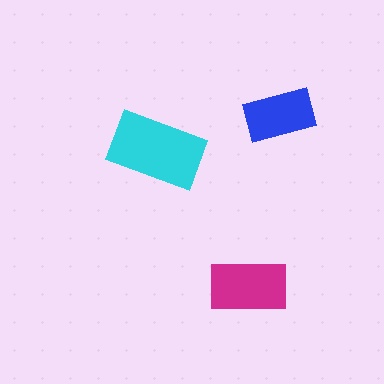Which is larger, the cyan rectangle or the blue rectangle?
The cyan one.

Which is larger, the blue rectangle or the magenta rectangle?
The magenta one.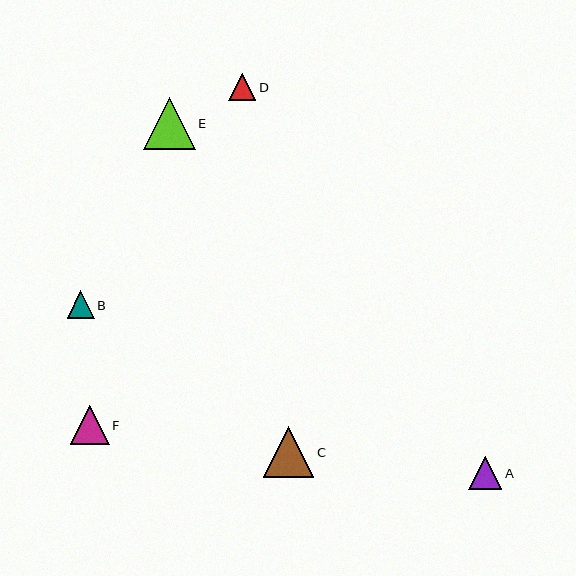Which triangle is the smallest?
Triangle D is the smallest with a size of approximately 27 pixels.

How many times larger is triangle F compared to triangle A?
Triangle F is approximately 1.2 times the size of triangle A.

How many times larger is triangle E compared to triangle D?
Triangle E is approximately 1.9 times the size of triangle D.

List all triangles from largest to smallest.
From largest to smallest: E, C, F, A, B, D.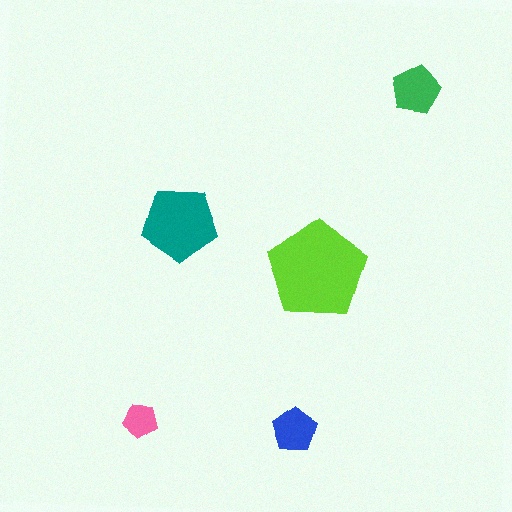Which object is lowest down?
The blue pentagon is bottommost.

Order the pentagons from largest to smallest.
the lime one, the teal one, the green one, the blue one, the pink one.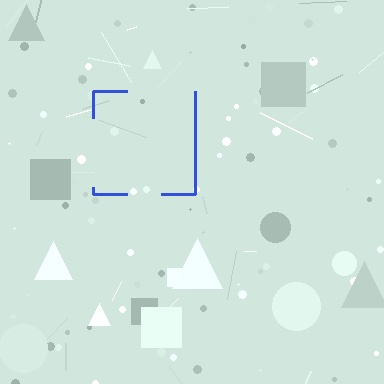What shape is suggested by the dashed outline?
The dashed outline suggests a square.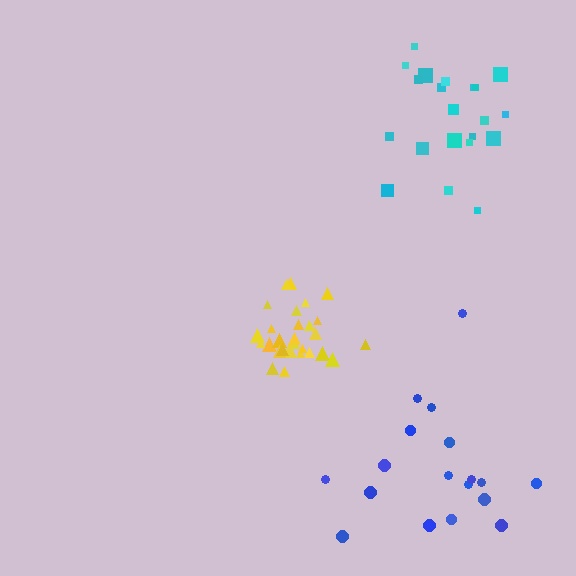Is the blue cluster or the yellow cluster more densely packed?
Yellow.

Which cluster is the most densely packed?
Yellow.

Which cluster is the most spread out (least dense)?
Blue.